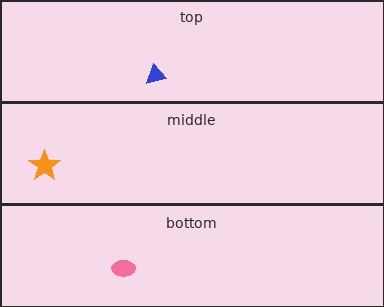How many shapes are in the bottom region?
1.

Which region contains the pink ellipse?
The bottom region.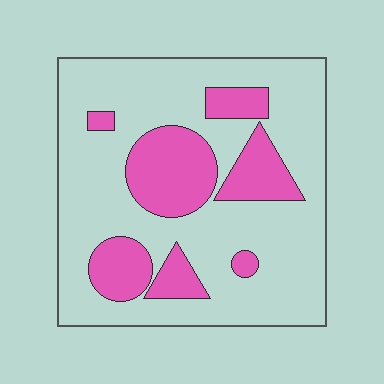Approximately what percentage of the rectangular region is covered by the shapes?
Approximately 25%.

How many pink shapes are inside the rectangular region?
7.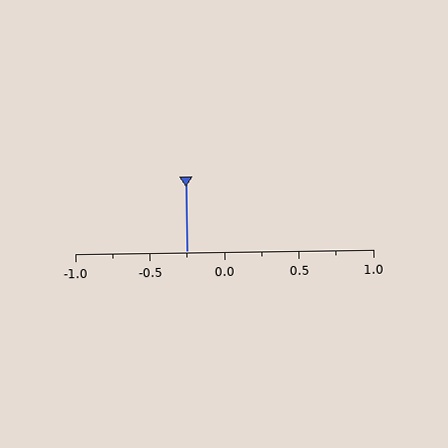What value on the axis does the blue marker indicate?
The marker indicates approximately -0.25.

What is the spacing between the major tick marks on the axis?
The major ticks are spaced 0.5 apart.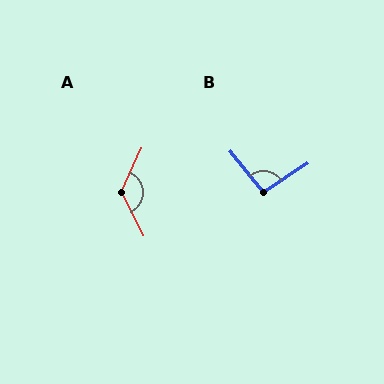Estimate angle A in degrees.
Approximately 130 degrees.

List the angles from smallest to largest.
B (96°), A (130°).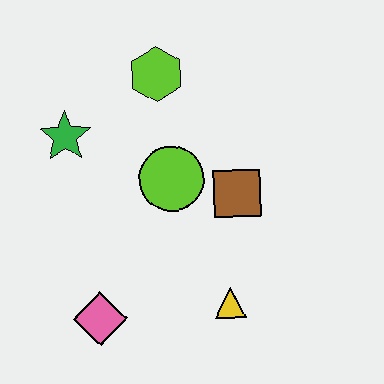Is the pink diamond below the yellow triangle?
Yes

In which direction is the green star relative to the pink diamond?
The green star is above the pink diamond.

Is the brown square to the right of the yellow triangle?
Yes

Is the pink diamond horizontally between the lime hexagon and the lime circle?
No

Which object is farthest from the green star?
The yellow triangle is farthest from the green star.